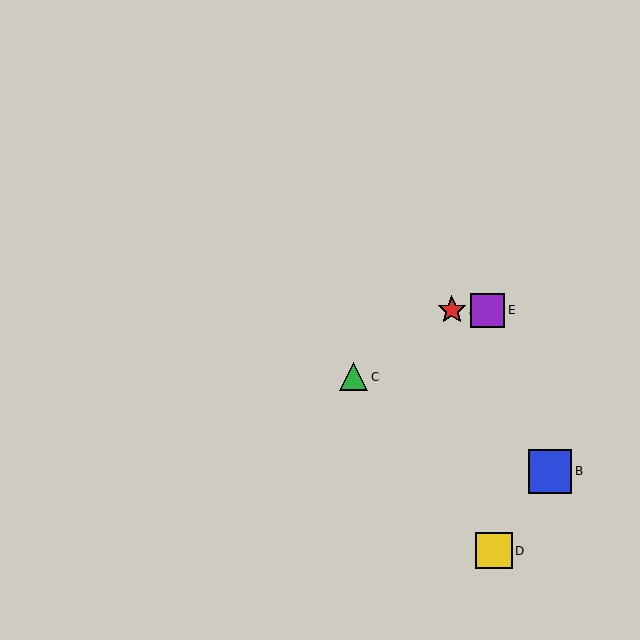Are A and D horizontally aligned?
No, A is at y≈310 and D is at y≈551.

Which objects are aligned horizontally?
Objects A, E are aligned horizontally.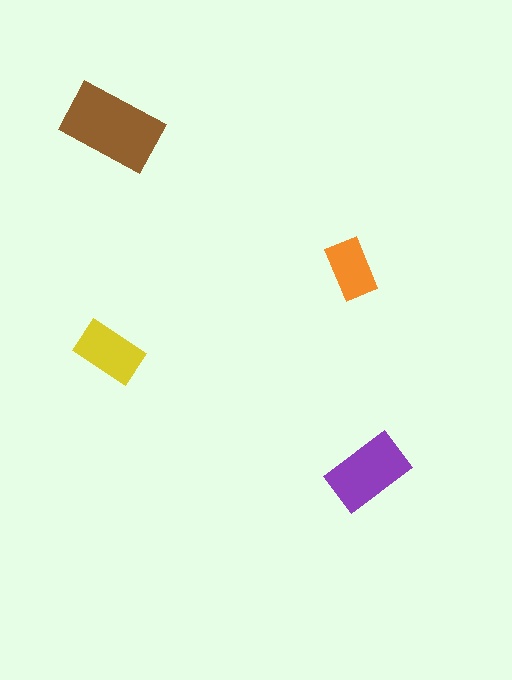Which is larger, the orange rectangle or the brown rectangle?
The brown one.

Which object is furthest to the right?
The purple rectangle is rightmost.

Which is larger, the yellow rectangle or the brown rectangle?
The brown one.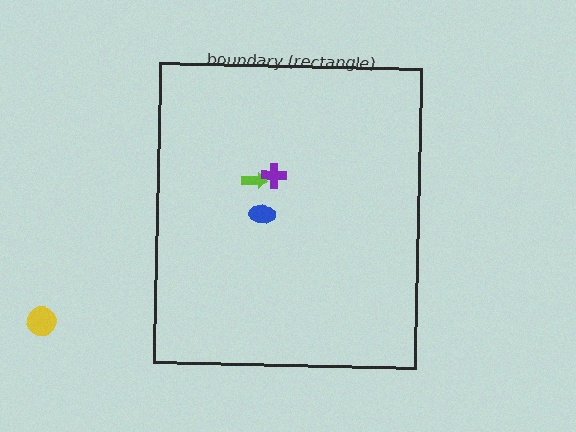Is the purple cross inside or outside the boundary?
Inside.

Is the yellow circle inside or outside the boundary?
Outside.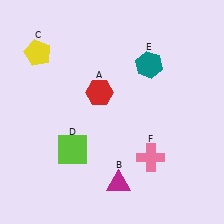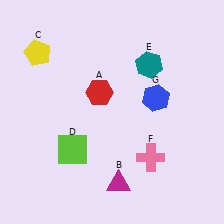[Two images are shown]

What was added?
A blue hexagon (G) was added in Image 2.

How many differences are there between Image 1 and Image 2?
There is 1 difference between the two images.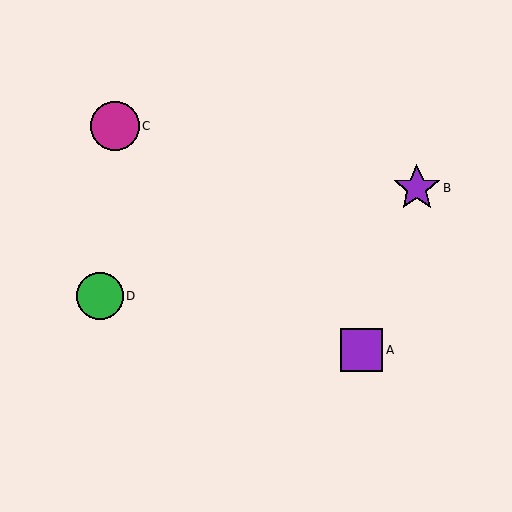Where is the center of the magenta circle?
The center of the magenta circle is at (115, 126).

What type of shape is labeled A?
Shape A is a purple square.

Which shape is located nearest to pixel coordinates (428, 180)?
The purple star (labeled B) at (417, 188) is nearest to that location.